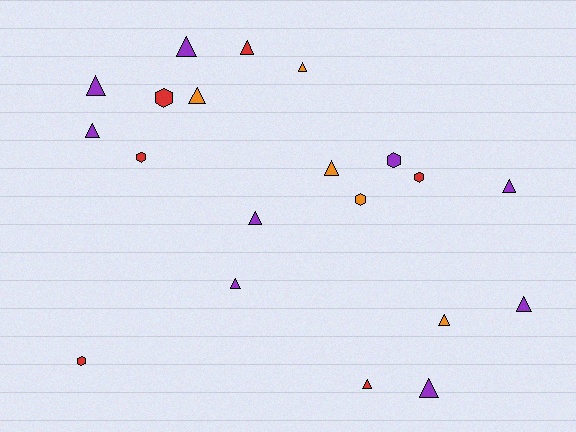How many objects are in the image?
There are 20 objects.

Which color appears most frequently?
Purple, with 9 objects.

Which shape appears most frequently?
Triangle, with 14 objects.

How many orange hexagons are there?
There is 1 orange hexagon.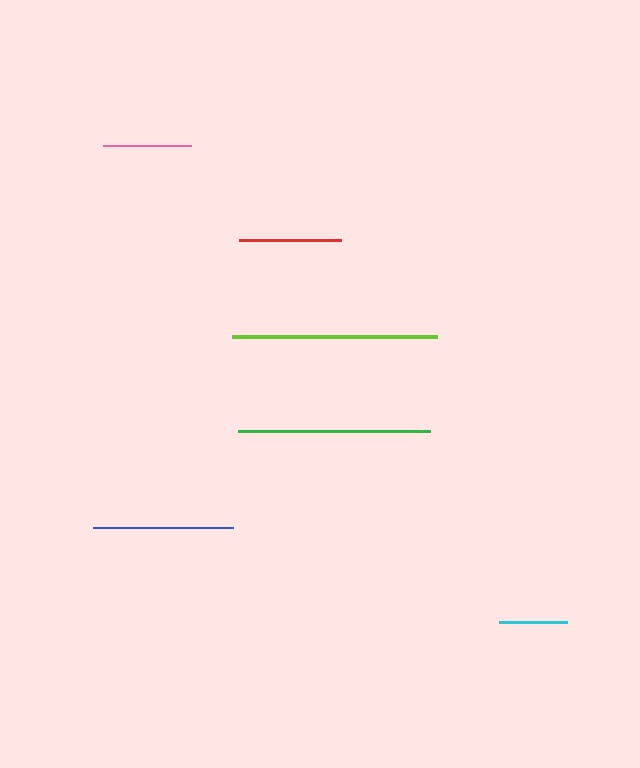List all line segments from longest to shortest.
From longest to shortest: lime, green, blue, red, pink, cyan.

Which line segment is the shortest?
The cyan line is the shortest at approximately 68 pixels.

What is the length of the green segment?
The green segment is approximately 192 pixels long.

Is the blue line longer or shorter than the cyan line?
The blue line is longer than the cyan line.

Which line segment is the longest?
The lime line is the longest at approximately 205 pixels.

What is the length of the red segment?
The red segment is approximately 103 pixels long.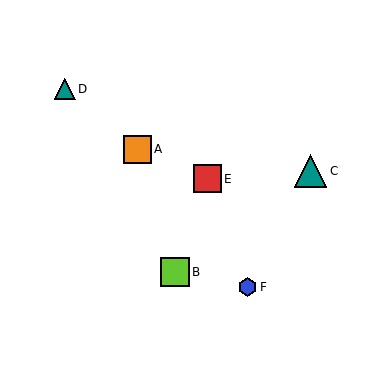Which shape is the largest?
The teal triangle (labeled C) is the largest.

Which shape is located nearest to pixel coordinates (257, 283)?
The blue hexagon (labeled F) at (247, 287) is nearest to that location.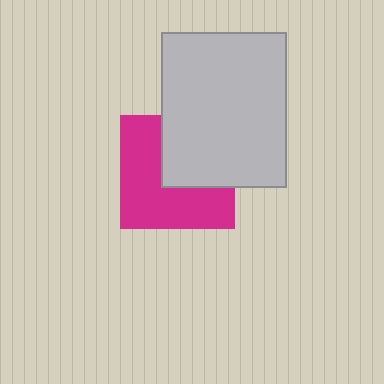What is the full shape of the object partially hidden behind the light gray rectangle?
The partially hidden object is a magenta square.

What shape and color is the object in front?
The object in front is a light gray rectangle.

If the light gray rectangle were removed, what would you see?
You would see the complete magenta square.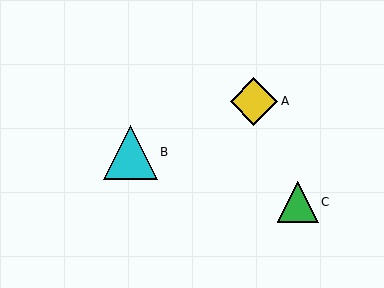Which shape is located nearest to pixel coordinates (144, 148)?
The cyan triangle (labeled B) at (130, 152) is nearest to that location.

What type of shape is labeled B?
Shape B is a cyan triangle.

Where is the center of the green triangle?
The center of the green triangle is at (298, 202).